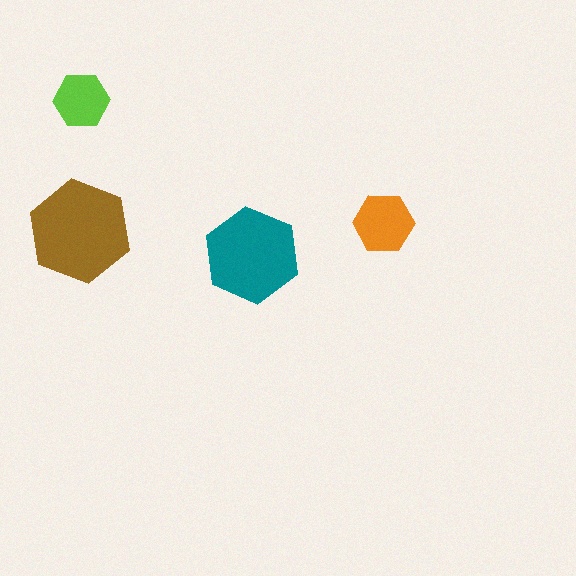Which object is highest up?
The lime hexagon is topmost.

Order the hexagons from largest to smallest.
the brown one, the teal one, the orange one, the lime one.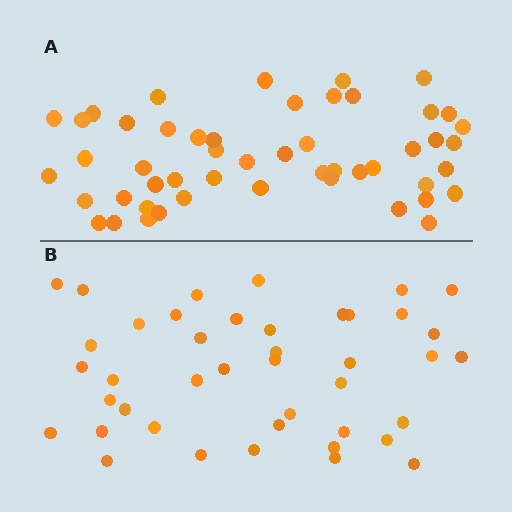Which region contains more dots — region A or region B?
Region A (the top region) has more dots.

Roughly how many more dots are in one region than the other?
Region A has roughly 8 or so more dots than region B.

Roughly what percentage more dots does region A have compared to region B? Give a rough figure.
About 20% more.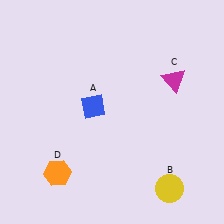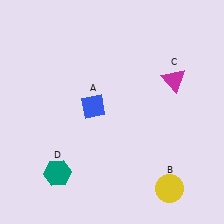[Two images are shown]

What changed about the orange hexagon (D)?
In Image 1, D is orange. In Image 2, it changed to teal.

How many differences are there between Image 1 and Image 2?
There is 1 difference between the two images.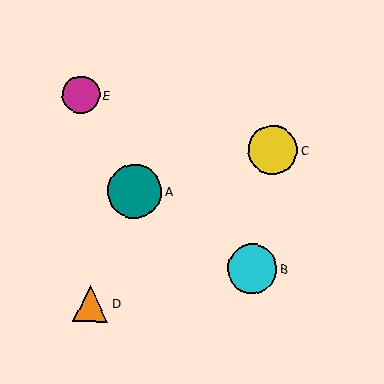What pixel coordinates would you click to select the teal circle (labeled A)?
Click at (135, 191) to select the teal circle A.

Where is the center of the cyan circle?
The center of the cyan circle is at (252, 269).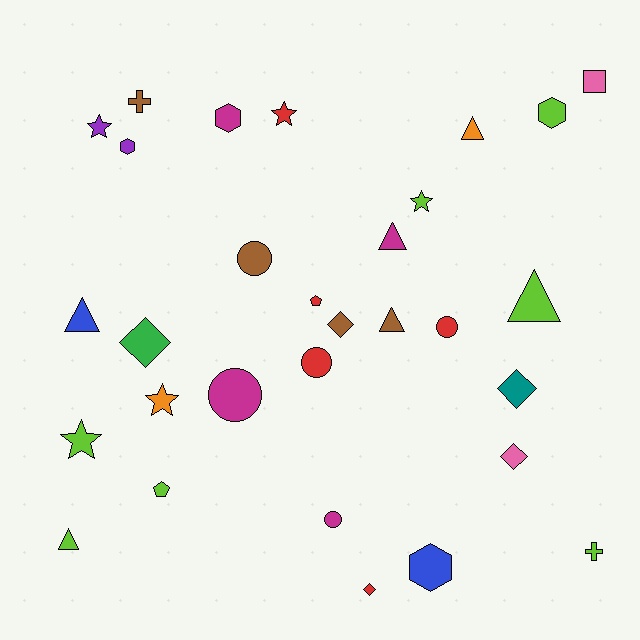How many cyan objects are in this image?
There are no cyan objects.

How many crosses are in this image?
There are 2 crosses.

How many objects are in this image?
There are 30 objects.